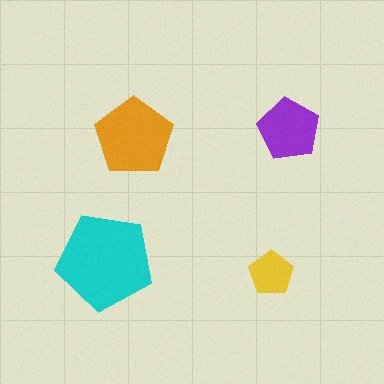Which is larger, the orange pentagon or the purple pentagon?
The orange one.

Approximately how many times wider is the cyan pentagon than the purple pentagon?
About 1.5 times wider.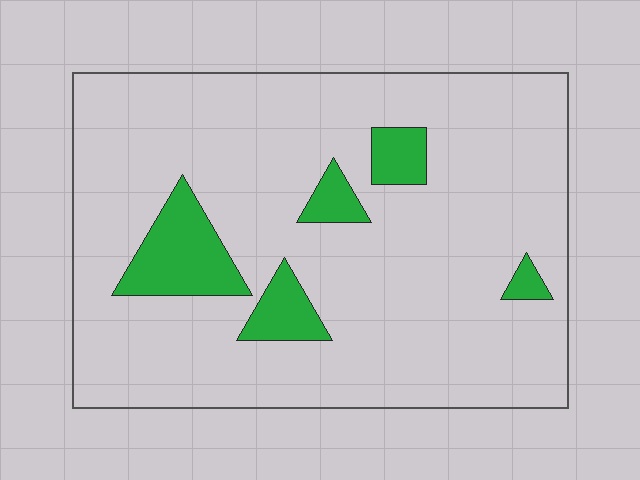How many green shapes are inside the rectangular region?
5.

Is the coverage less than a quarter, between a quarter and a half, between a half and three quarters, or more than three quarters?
Less than a quarter.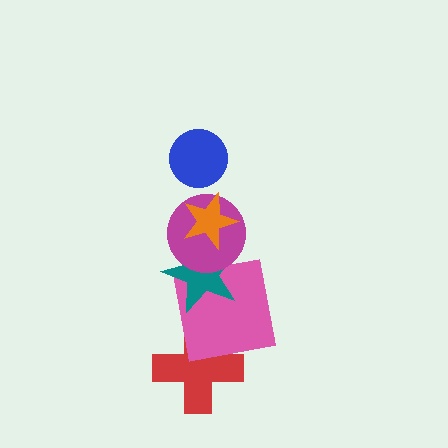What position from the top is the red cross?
The red cross is 6th from the top.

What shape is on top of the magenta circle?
The orange star is on top of the magenta circle.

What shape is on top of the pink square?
The teal star is on top of the pink square.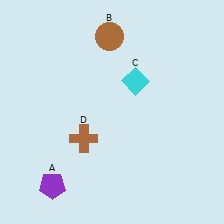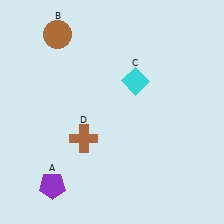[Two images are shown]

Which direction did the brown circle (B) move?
The brown circle (B) moved left.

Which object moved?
The brown circle (B) moved left.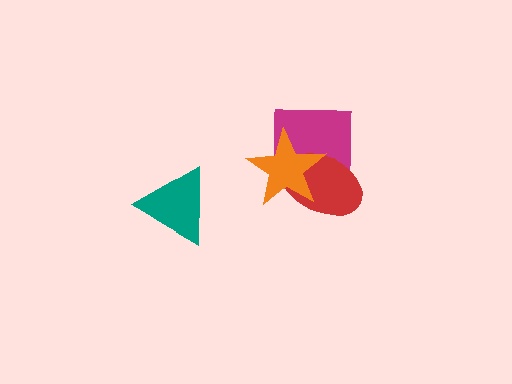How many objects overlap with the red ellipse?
2 objects overlap with the red ellipse.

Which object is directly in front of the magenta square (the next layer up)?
The red ellipse is directly in front of the magenta square.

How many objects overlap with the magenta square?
2 objects overlap with the magenta square.